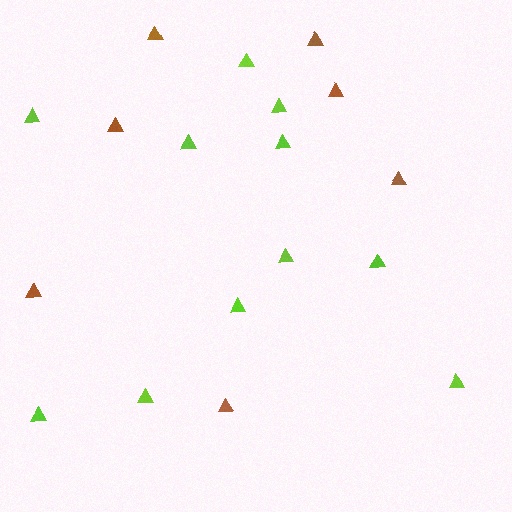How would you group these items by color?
There are 2 groups: one group of lime triangles (11) and one group of brown triangles (7).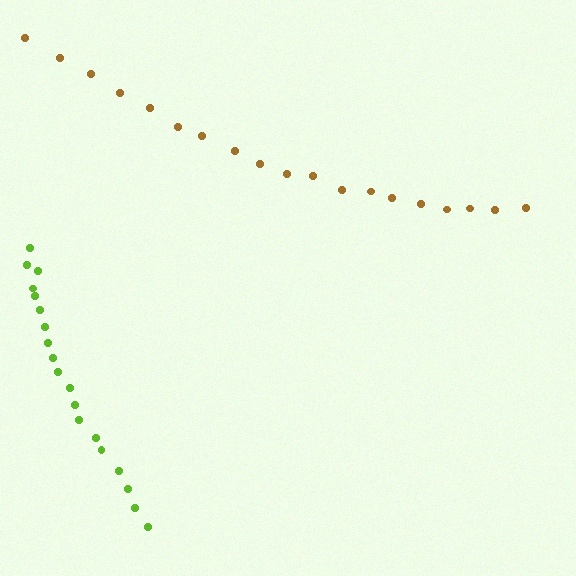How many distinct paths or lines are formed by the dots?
There are 2 distinct paths.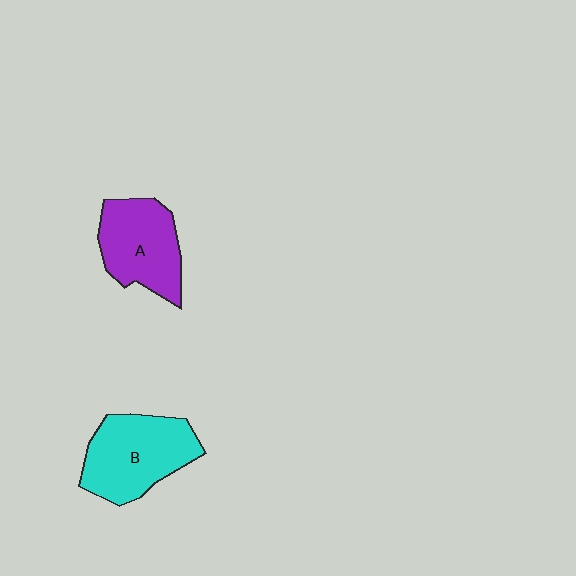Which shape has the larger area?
Shape B (cyan).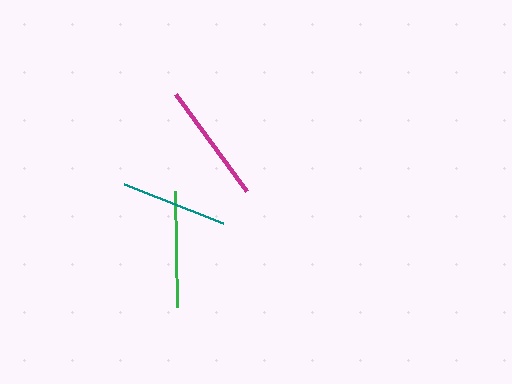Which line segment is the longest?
The magenta line is the longest at approximately 120 pixels.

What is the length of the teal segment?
The teal segment is approximately 107 pixels long.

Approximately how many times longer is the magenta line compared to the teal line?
The magenta line is approximately 1.1 times the length of the teal line.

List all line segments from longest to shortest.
From longest to shortest: magenta, green, teal.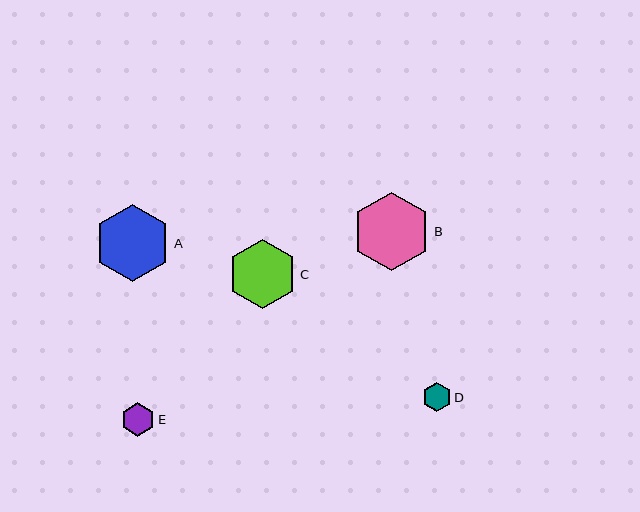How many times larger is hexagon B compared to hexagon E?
Hexagon B is approximately 2.3 times the size of hexagon E.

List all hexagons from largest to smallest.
From largest to smallest: B, A, C, E, D.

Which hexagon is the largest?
Hexagon B is the largest with a size of approximately 79 pixels.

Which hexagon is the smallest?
Hexagon D is the smallest with a size of approximately 28 pixels.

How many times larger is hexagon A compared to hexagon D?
Hexagon A is approximately 2.7 times the size of hexagon D.